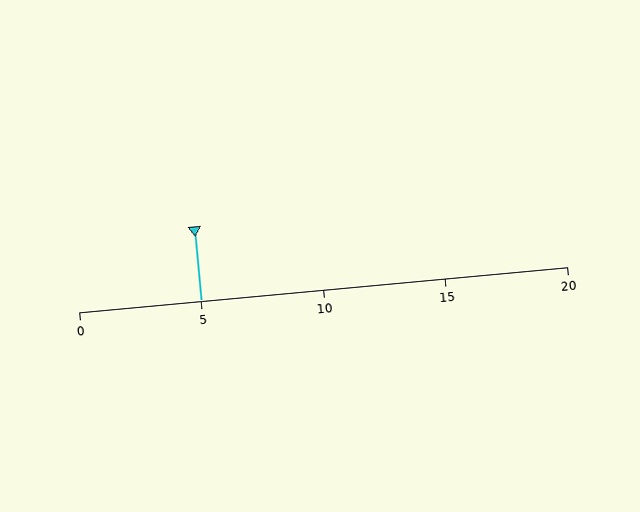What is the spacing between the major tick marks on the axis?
The major ticks are spaced 5 apart.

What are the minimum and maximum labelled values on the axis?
The axis runs from 0 to 20.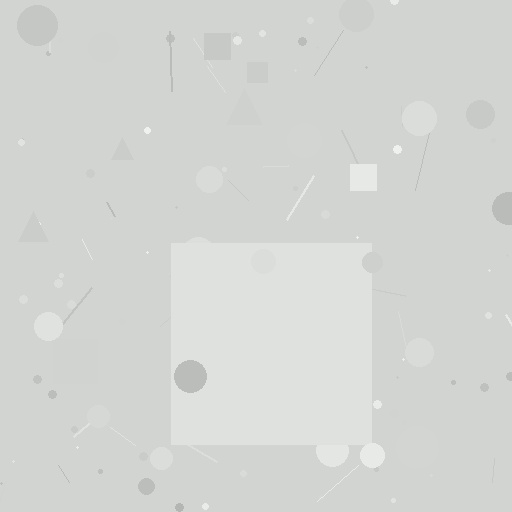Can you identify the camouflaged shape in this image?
The camouflaged shape is a square.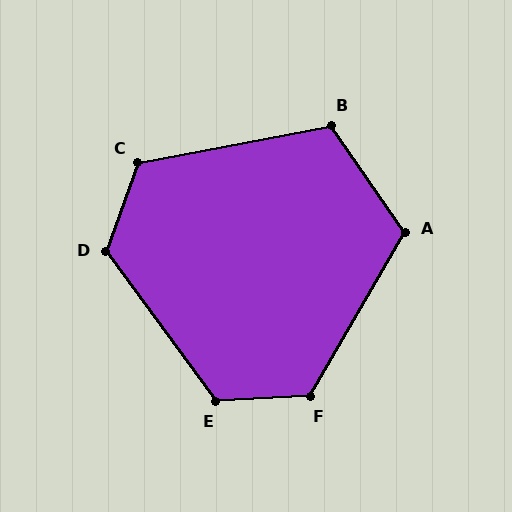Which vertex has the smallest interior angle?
B, at approximately 114 degrees.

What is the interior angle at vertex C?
Approximately 121 degrees (obtuse).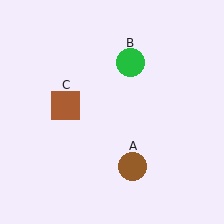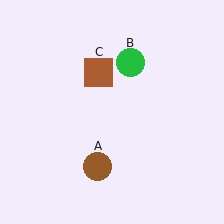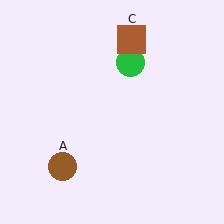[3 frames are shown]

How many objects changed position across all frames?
2 objects changed position: brown circle (object A), brown square (object C).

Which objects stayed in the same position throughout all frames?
Green circle (object B) remained stationary.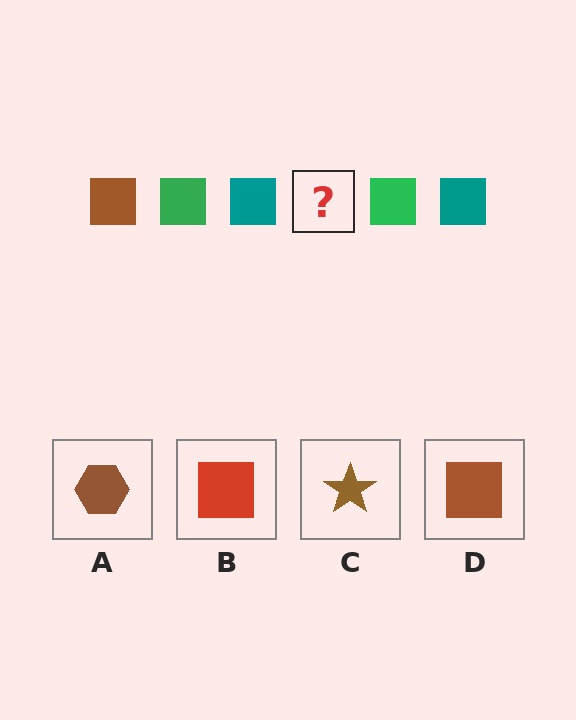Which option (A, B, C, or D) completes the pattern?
D.